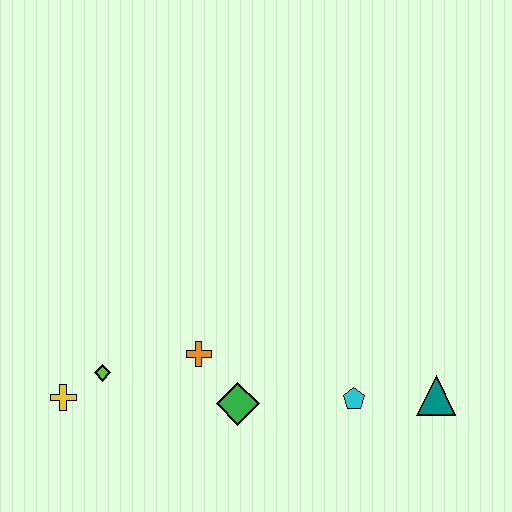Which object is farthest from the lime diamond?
The teal triangle is farthest from the lime diamond.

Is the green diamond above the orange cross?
No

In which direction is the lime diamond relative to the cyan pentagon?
The lime diamond is to the left of the cyan pentagon.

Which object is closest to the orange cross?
The green diamond is closest to the orange cross.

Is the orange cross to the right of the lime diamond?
Yes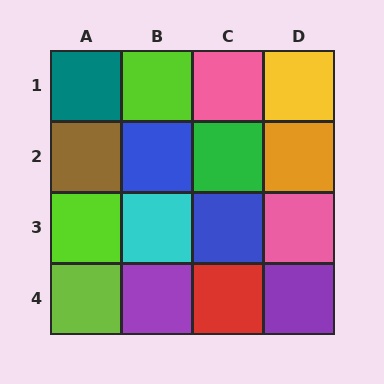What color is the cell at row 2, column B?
Blue.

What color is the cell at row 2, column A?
Brown.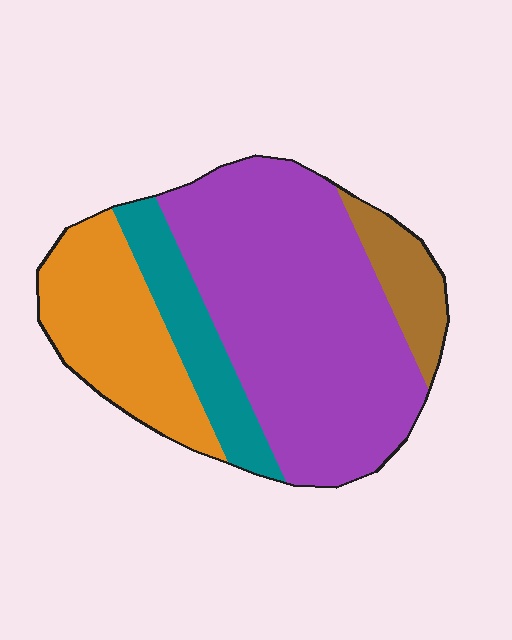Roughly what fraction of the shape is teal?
Teal takes up less than a quarter of the shape.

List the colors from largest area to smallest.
From largest to smallest: purple, orange, teal, brown.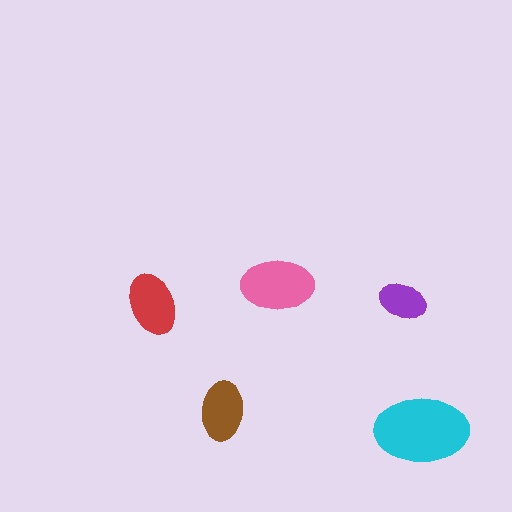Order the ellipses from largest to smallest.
the cyan one, the pink one, the red one, the brown one, the purple one.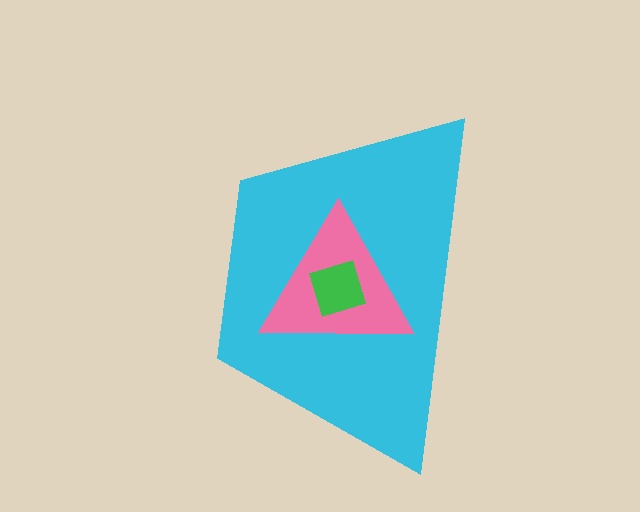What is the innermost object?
The green square.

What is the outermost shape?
The cyan trapezoid.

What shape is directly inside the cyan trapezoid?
The pink triangle.